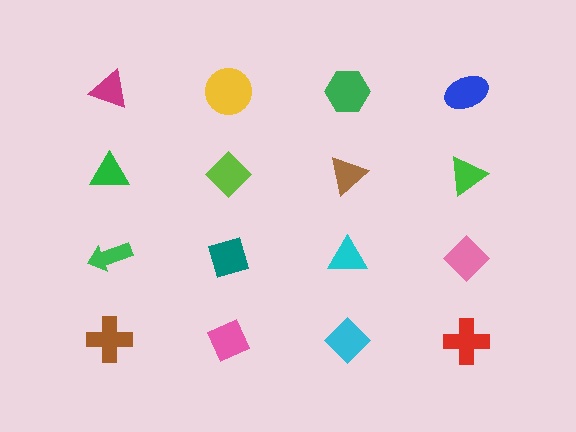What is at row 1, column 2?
A yellow circle.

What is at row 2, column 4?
A green triangle.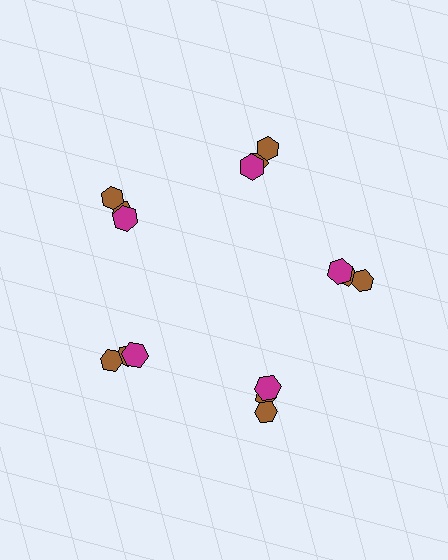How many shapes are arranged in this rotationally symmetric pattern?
There are 15 shapes, arranged in 5 groups of 3.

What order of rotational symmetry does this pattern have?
This pattern has 5-fold rotational symmetry.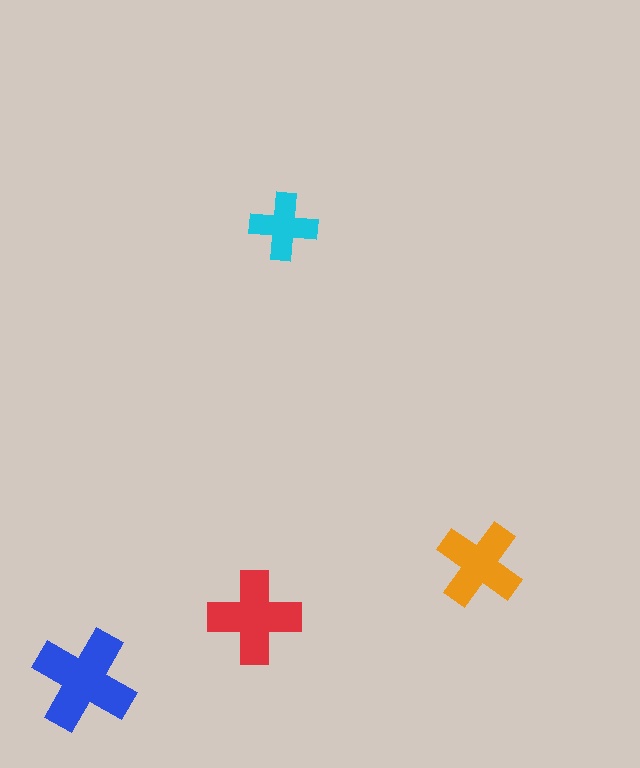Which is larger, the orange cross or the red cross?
The red one.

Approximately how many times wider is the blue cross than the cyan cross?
About 1.5 times wider.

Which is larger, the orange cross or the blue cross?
The blue one.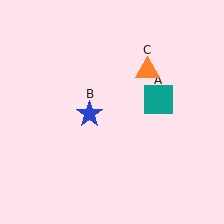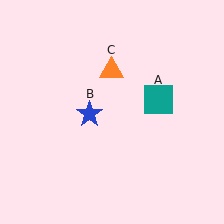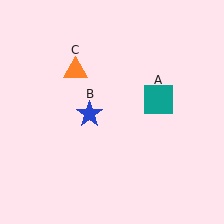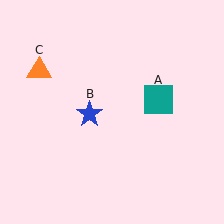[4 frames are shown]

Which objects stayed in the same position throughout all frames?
Teal square (object A) and blue star (object B) remained stationary.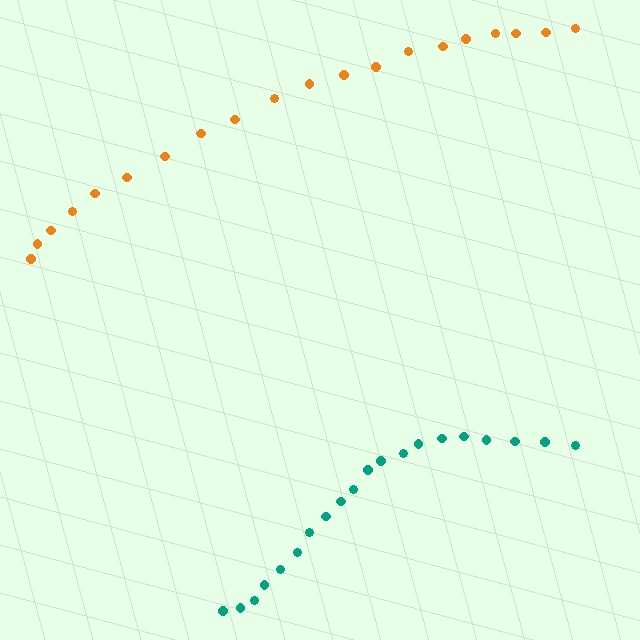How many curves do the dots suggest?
There are 2 distinct paths.